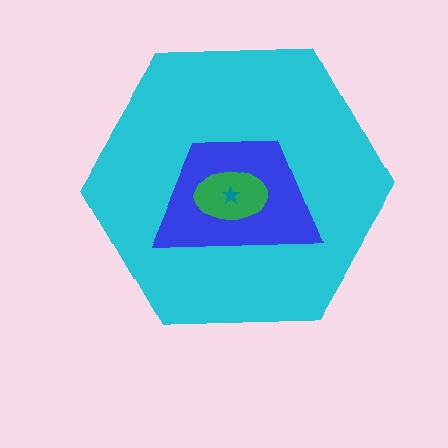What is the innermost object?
The teal star.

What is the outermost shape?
The cyan hexagon.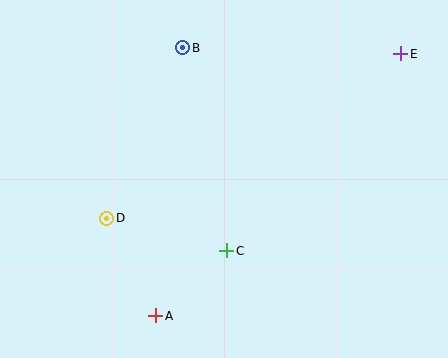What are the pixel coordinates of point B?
Point B is at (183, 48).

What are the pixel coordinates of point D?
Point D is at (107, 218).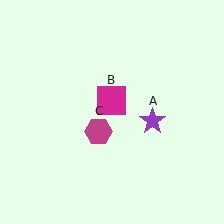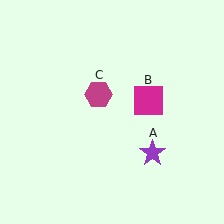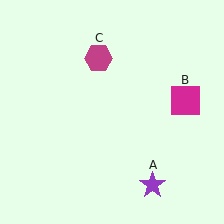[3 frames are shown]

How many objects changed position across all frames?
3 objects changed position: purple star (object A), magenta square (object B), magenta hexagon (object C).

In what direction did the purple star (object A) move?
The purple star (object A) moved down.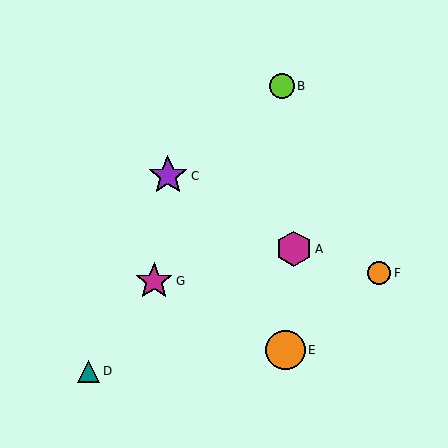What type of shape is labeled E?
Shape E is an orange circle.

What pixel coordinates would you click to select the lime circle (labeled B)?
Click at (282, 86) to select the lime circle B.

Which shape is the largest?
The purple star (labeled C) is the largest.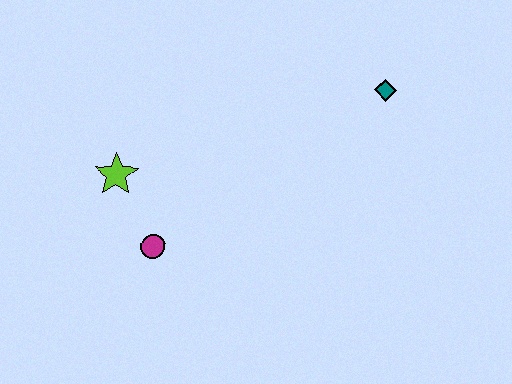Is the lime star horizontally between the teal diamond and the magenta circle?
No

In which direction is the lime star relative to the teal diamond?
The lime star is to the left of the teal diamond.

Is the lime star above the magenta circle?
Yes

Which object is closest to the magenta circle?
The lime star is closest to the magenta circle.